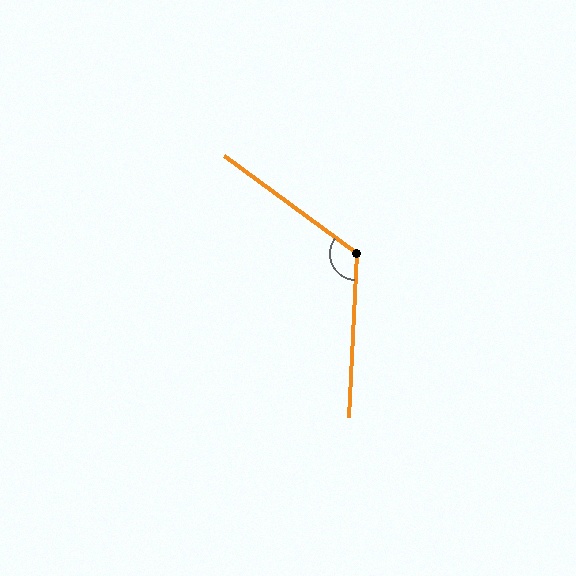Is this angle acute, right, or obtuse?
It is obtuse.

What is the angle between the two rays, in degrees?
Approximately 124 degrees.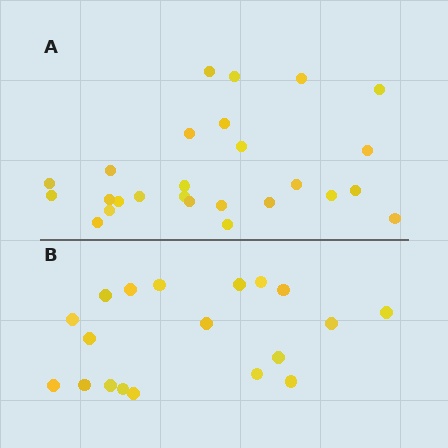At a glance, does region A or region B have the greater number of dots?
Region A (the top region) has more dots.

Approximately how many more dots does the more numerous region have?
Region A has roughly 8 or so more dots than region B.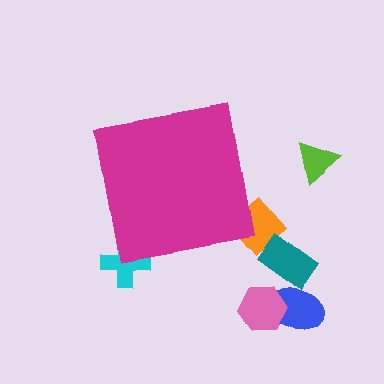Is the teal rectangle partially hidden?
No, the teal rectangle is fully visible.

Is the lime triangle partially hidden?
No, the lime triangle is fully visible.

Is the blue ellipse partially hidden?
No, the blue ellipse is fully visible.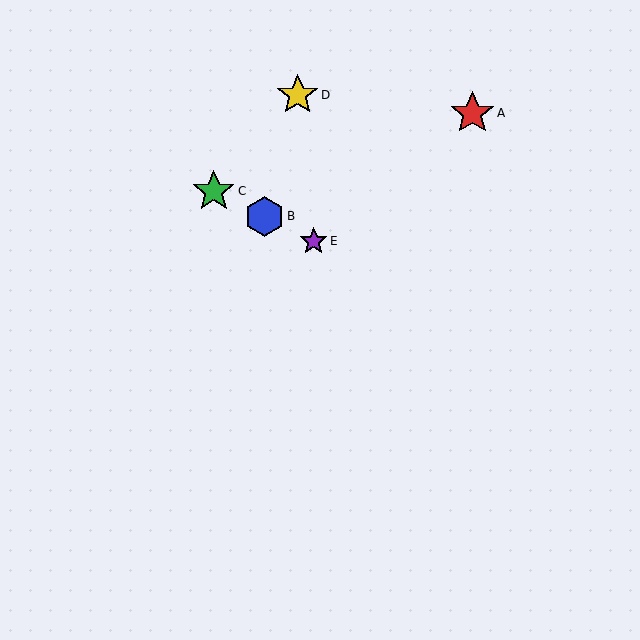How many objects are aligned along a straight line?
3 objects (B, C, E) are aligned along a straight line.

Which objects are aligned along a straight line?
Objects B, C, E are aligned along a straight line.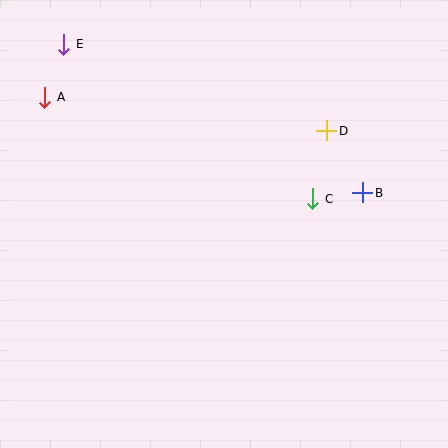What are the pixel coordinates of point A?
Point A is at (45, 97).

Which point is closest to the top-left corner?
Point E is closest to the top-left corner.